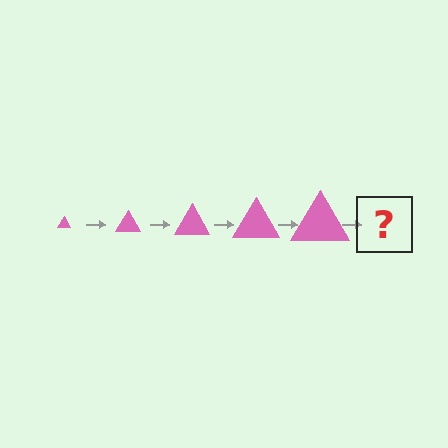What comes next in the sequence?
The next element should be a pink triangle, larger than the previous one.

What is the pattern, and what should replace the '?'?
The pattern is that the triangle gets progressively larger each step. The '?' should be a pink triangle, larger than the previous one.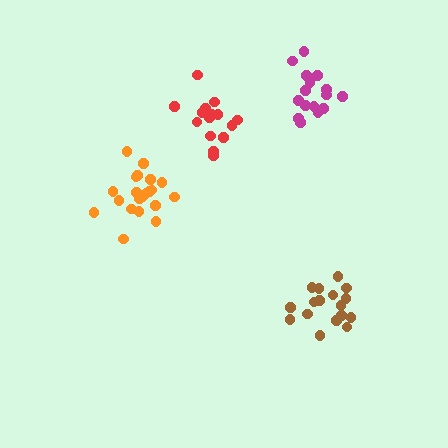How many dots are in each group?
Group 1: 16 dots, Group 2: 17 dots, Group 3: 21 dots, Group 4: 15 dots (69 total).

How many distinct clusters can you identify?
There are 4 distinct clusters.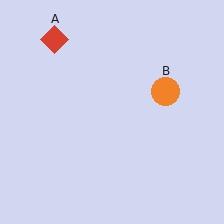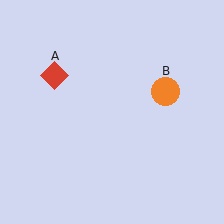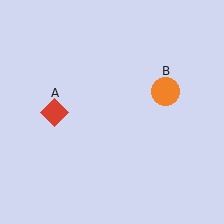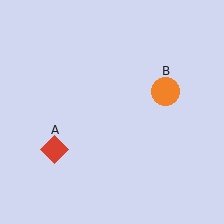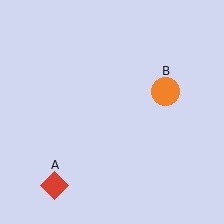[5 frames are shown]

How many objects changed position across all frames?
1 object changed position: red diamond (object A).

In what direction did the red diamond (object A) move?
The red diamond (object A) moved down.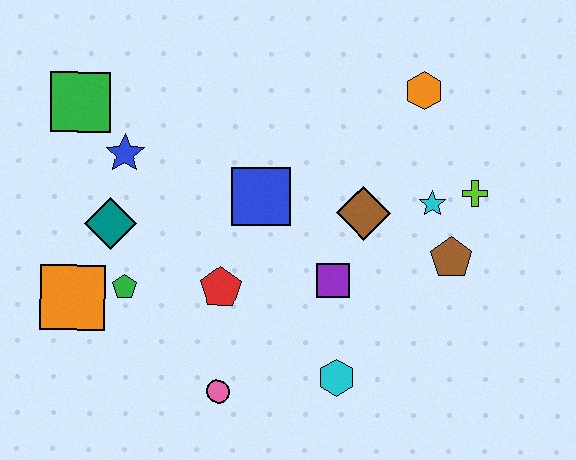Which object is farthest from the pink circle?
The orange hexagon is farthest from the pink circle.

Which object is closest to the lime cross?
The cyan star is closest to the lime cross.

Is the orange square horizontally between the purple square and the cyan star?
No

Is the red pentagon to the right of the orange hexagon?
No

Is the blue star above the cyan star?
Yes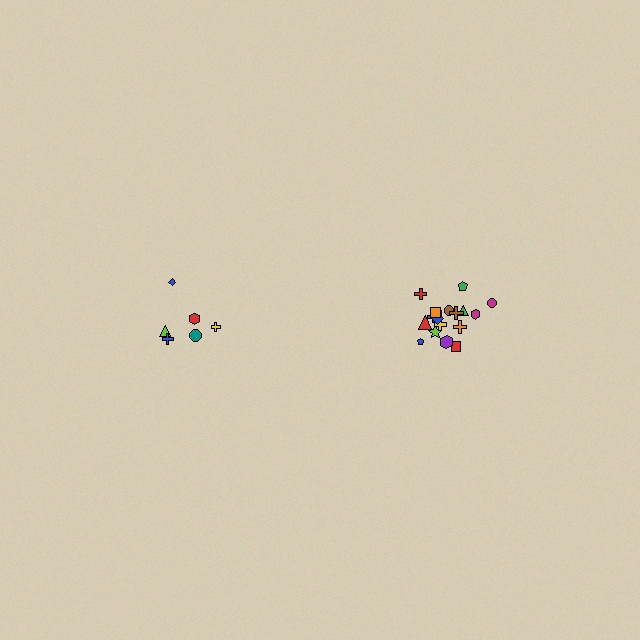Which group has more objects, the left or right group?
The right group.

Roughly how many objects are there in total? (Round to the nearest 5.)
Roughly 25 objects in total.